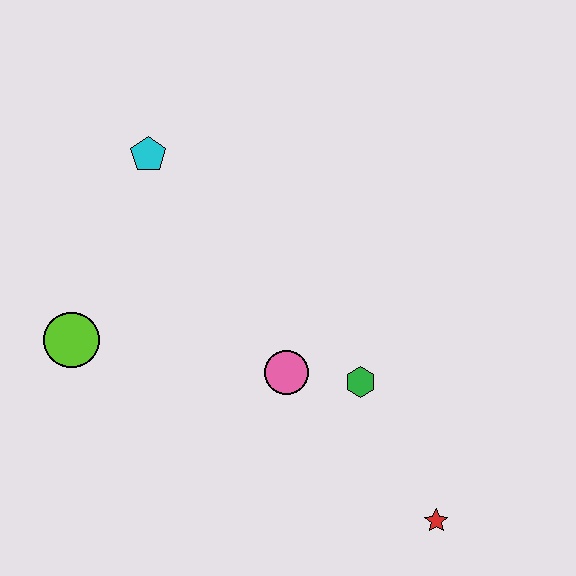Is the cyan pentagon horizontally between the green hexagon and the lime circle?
Yes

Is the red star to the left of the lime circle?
No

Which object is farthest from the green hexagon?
The cyan pentagon is farthest from the green hexagon.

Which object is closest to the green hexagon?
The pink circle is closest to the green hexagon.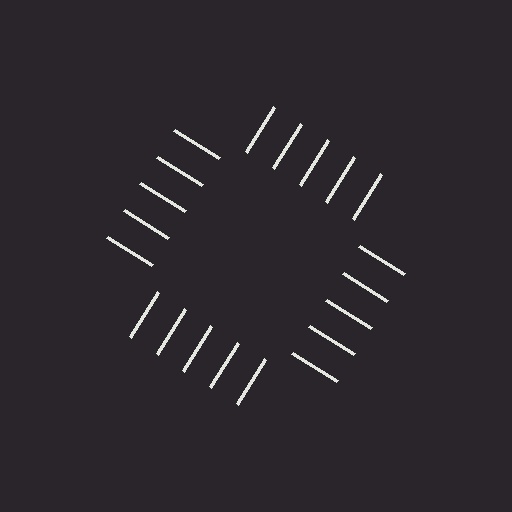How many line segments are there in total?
20 — 5 along each of the 4 edges.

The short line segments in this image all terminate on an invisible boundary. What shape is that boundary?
An illusory square — the line segments terminate on its edges but no continuous stroke is drawn.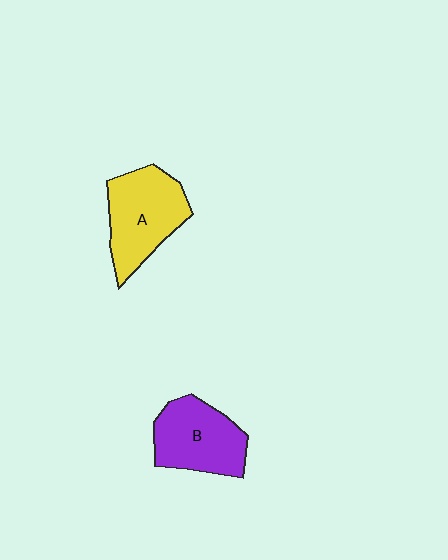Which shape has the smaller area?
Shape B (purple).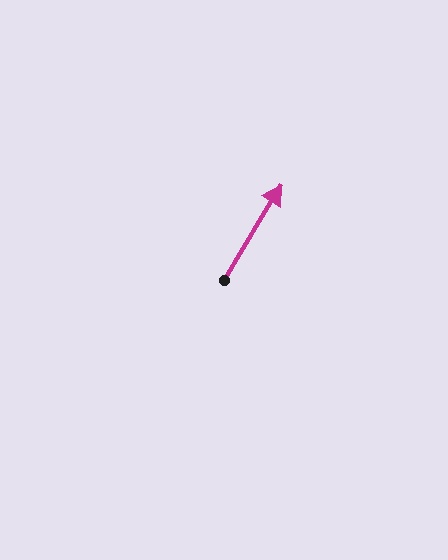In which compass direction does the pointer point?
Northeast.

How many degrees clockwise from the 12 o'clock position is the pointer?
Approximately 31 degrees.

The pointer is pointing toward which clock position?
Roughly 1 o'clock.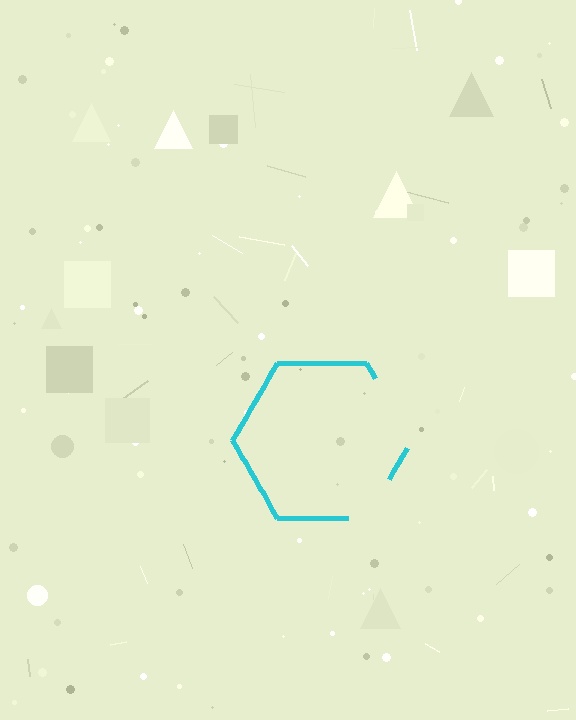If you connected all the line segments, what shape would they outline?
They would outline a hexagon.